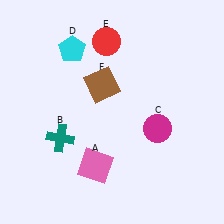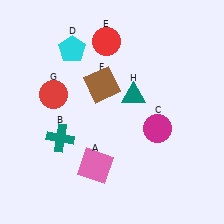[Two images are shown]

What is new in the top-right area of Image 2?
A teal triangle (H) was added in the top-right area of Image 2.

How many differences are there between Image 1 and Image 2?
There are 2 differences between the two images.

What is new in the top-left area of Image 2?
A red circle (G) was added in the top-left area of Image 2.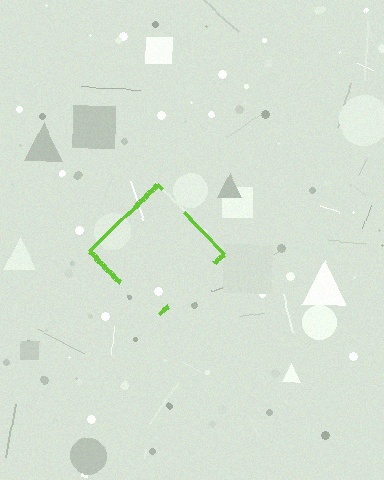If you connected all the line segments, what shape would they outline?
They would outline a diamond.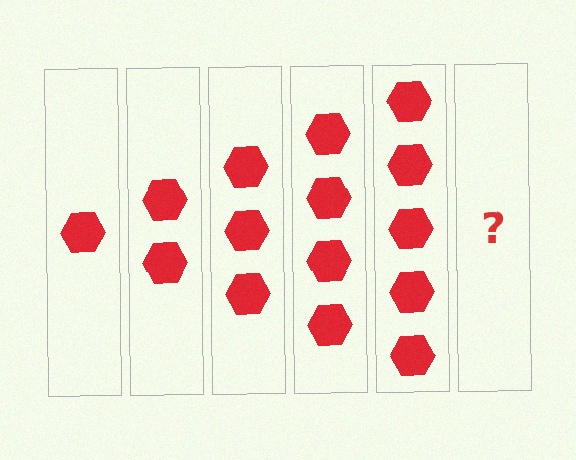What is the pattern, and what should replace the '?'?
The pattern is that each step adds one more hexagon. The '?' should be 6 hexagons.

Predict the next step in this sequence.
The next step is 6 hexagons.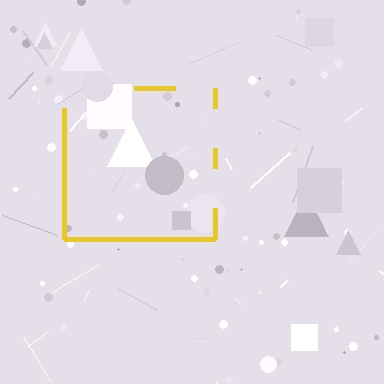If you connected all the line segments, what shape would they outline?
They would outline a square.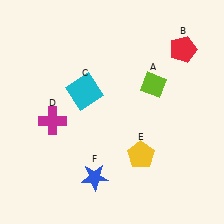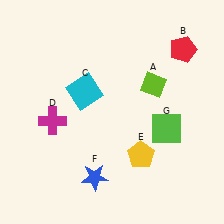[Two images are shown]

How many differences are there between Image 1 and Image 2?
There is 1 difference between the two images.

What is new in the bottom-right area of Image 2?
A lime square (G) was added in the bottom-right area of Image 2.